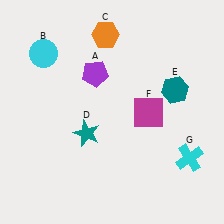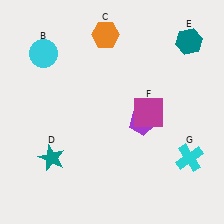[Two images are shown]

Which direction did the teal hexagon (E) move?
The teal hexagon (E) moved up.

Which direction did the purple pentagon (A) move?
The purple pentagon (A) moved down.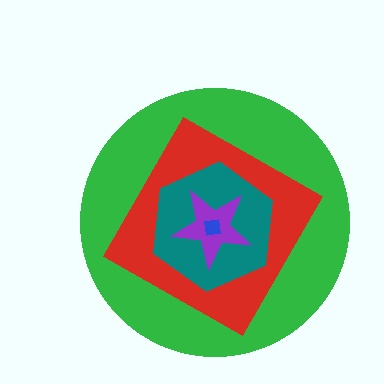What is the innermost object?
The blue square.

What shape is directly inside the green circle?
The red square.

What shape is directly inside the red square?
The teal hexagon.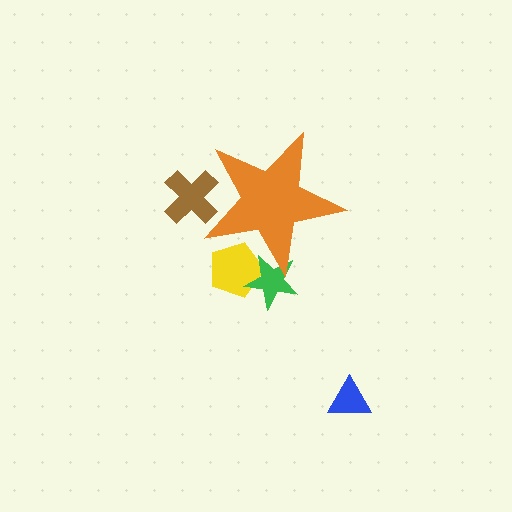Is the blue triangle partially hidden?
No, the blue triangle is fully visible.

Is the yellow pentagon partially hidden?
Yes, the yellow pentagon is partially hidden behind the orange star.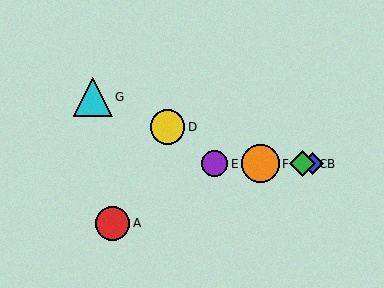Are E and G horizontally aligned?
No, E is at y≈164 and G is at y≈97.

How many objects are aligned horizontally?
4 objects (B, C, E, F) are aligned horizontally.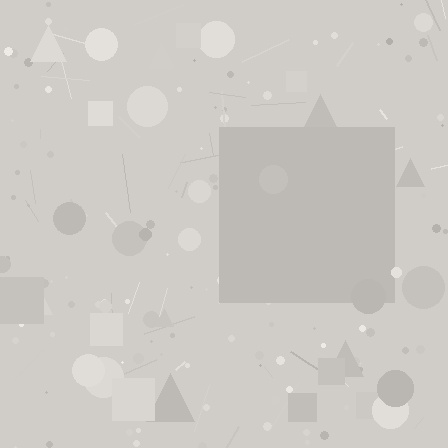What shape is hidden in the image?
A square is hidden in the image.